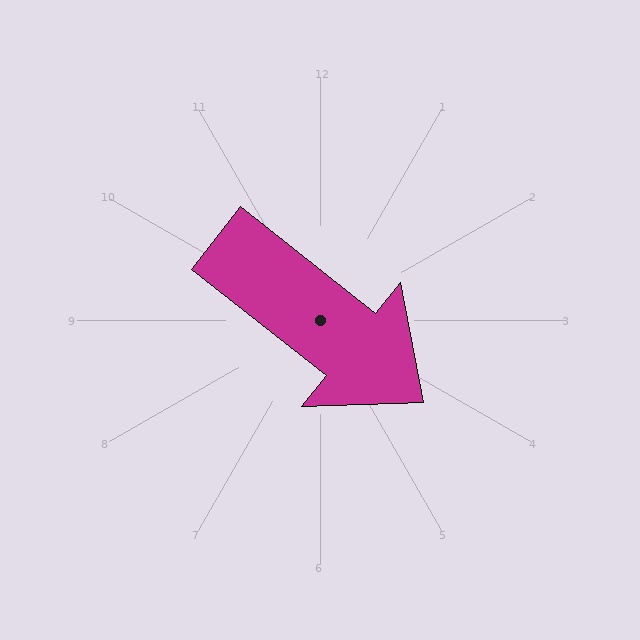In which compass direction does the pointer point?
Southeast.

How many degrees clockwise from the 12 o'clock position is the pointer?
Approximately 128 degrees.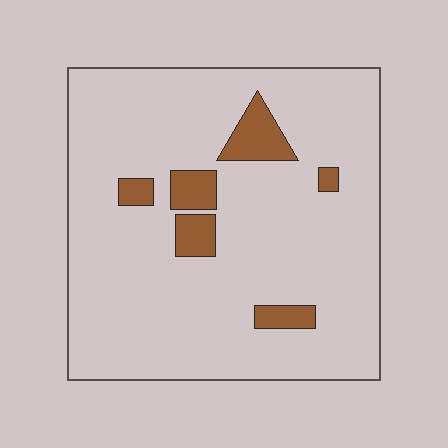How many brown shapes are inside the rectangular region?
6.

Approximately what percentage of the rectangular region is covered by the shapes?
Approximately 10%.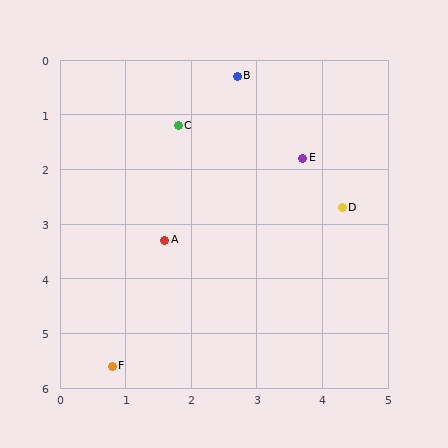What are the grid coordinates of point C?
Point C is at approximately (1.8, 1.2).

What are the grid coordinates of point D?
Point D is at approximately (4.3, 2.7).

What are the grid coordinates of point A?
Point A is at approximately (1.6, 3.3).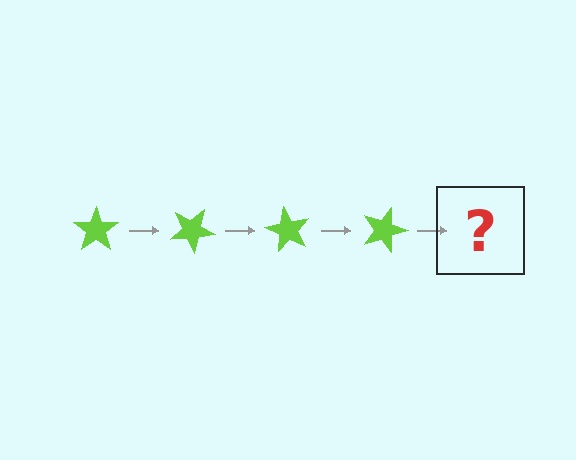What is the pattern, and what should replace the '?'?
The pattern is that the star rotates 30 degrees each step. The '?' should be a lime star rotated 120 degrees.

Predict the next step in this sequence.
The next step is a lime star rotated 120 degrees.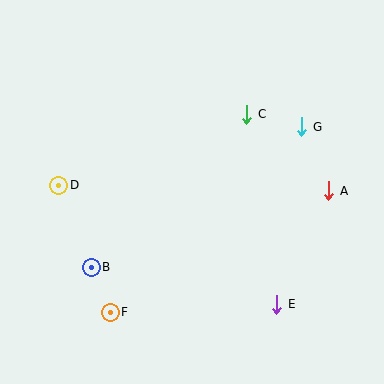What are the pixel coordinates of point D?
Point D is at (59, 185).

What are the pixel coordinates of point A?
Point A is at (329, 191).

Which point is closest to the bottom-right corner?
Point E is closest to the bottom-right corner.